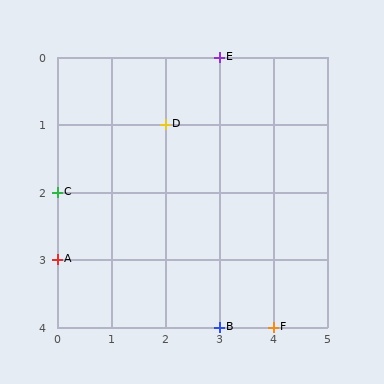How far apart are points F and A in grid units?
Points F and A are 4 columns and 1 row apart (about 4.1 grid units diagonally).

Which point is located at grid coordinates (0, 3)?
Point A is at (0, 3).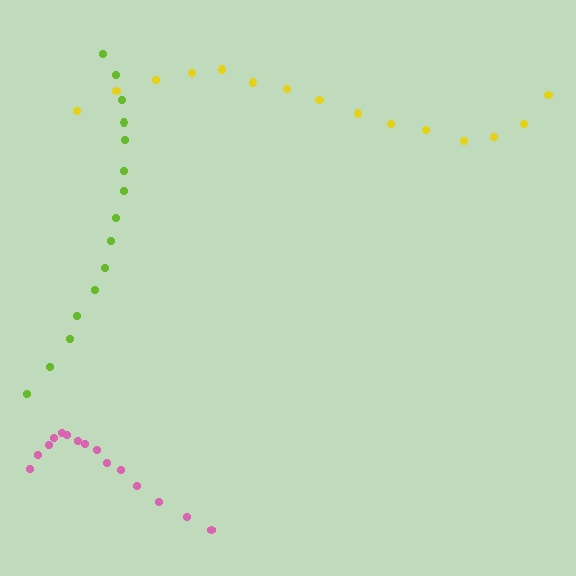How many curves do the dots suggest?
There are 3 distinct paths.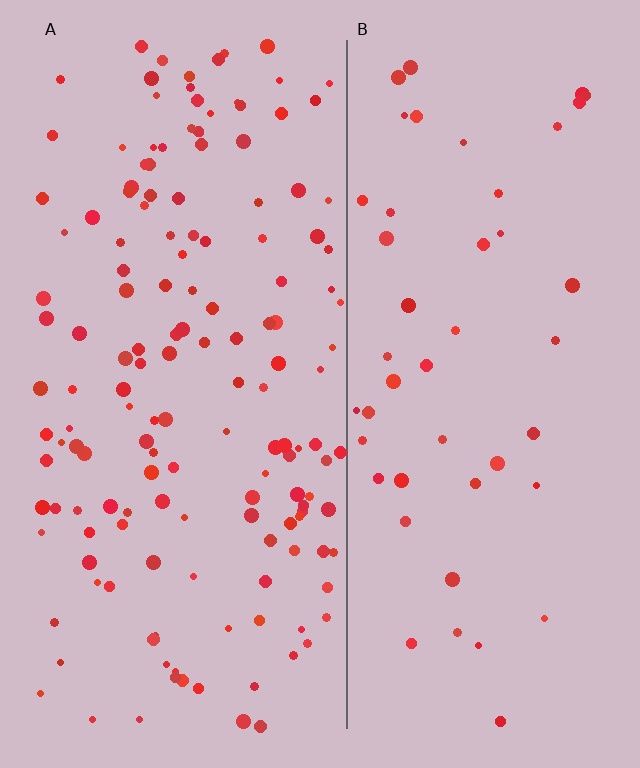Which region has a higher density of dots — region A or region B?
A (the left).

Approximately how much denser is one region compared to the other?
Approximately 3.2× — region A over region B.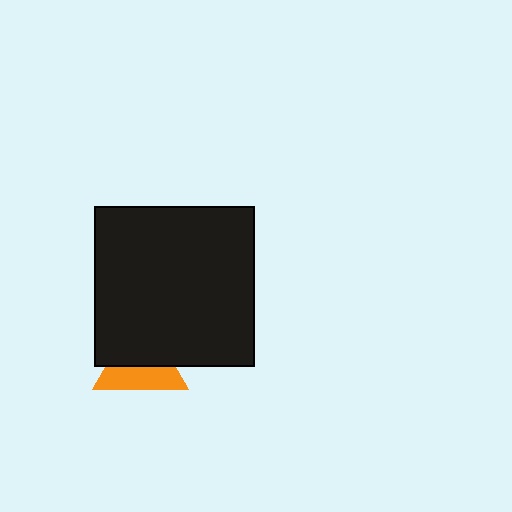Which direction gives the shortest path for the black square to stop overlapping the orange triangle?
Moving up gives the shortest separation.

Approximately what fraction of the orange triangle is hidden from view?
Roughly 54% of the orange triangle is hidden behind the black square.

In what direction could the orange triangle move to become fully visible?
The orange triangle could move down. That would shift it out from behind the black square entirely.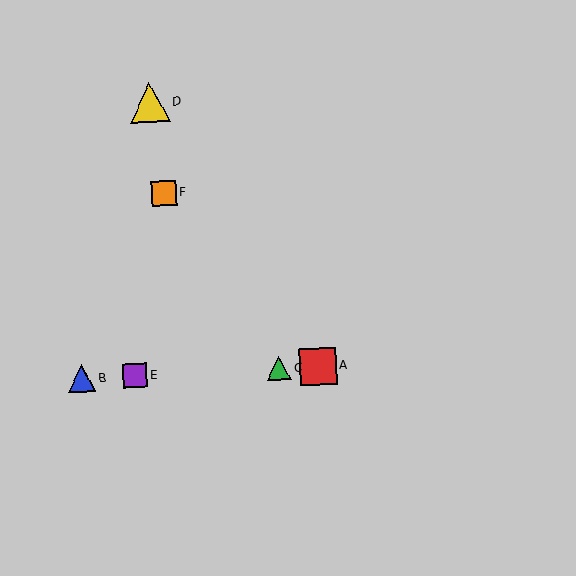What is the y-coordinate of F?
Object F is at y≈193.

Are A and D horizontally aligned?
No, A is at y≈366 and D is at y≈103.